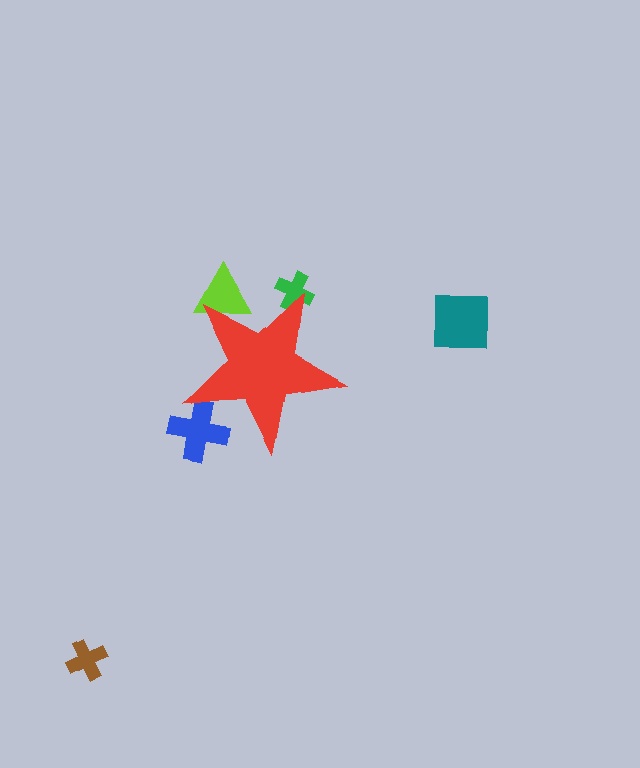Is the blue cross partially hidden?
Yes, the blue cross is partially hidden behind the red star.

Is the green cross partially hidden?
Yes, the green cross is partially hidden behind the red star.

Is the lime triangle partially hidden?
Yes, the lime triangle is partially hidden behind the red star.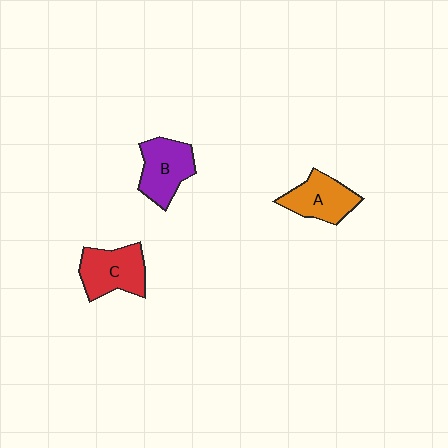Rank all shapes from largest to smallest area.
From largest to smallest: C (red), B (purple), A (orange).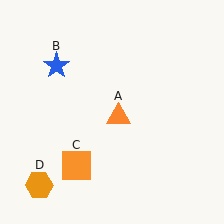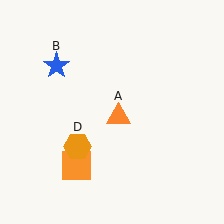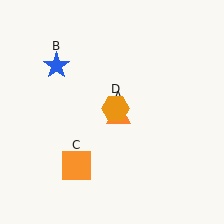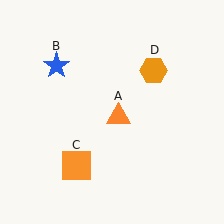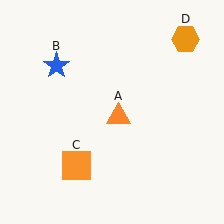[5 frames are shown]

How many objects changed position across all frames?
1 object changed position: orange hexagon (object D).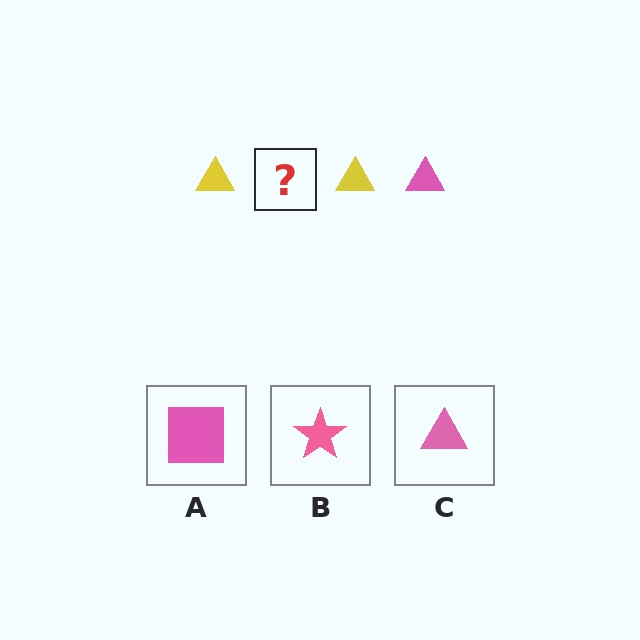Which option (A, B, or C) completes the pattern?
C.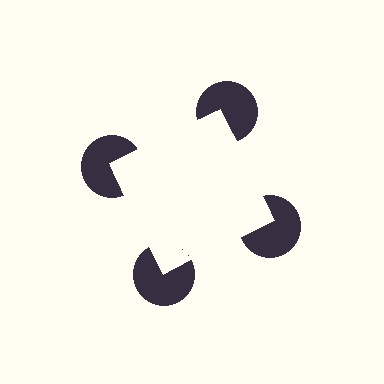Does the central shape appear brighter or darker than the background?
It typically appears slightly brighter than the background, even though no actual brightness change is drawn.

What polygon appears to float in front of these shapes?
An illusory square — its edges are inferred from the aligned wedge cuts in the pac-man discs, not physically drawn.